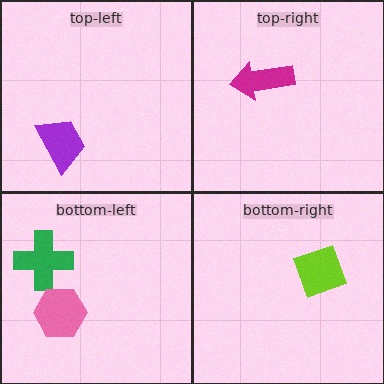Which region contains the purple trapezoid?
The top-left region.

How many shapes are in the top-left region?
1.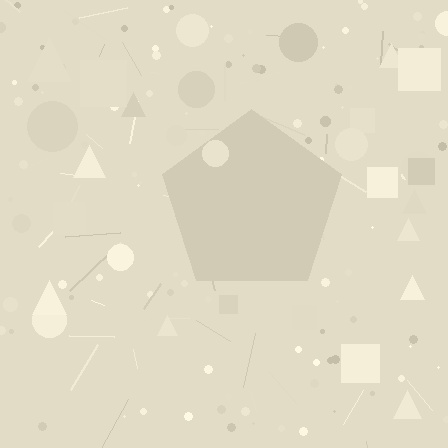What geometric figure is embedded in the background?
A pentagon is embedded in the background.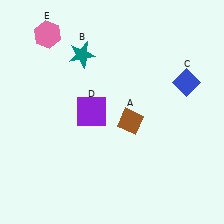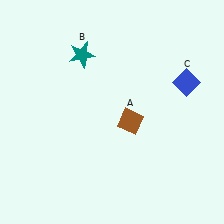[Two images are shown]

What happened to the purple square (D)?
The purple square (D) was removed in Image 2. It was in the top-left area of Image 1.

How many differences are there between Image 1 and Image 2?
There are 2 differences between the two images.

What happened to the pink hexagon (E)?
The pink hexagon (E) was removed in Image 2. It was in the top-left area of Image 1.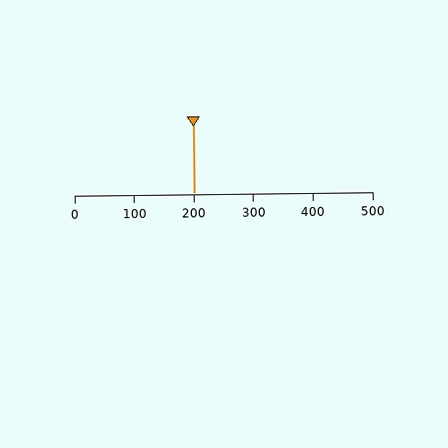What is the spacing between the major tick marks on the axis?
The major ticks are spaced 100 apart.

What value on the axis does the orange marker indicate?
The marker indicates approximately 200.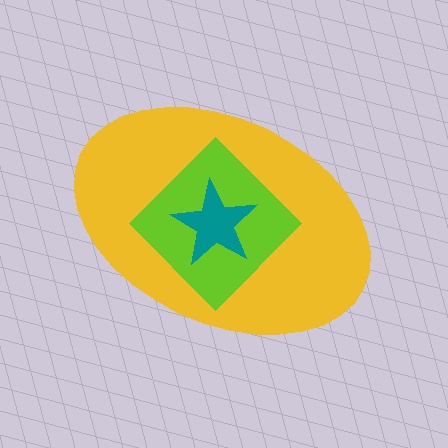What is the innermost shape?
The teal star.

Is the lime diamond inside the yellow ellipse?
Yes.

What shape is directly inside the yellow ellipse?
The lime diamond.